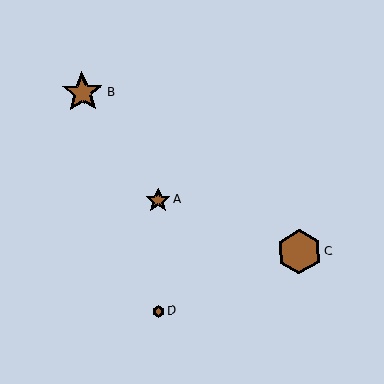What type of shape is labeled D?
Shape D is a brown hexagon.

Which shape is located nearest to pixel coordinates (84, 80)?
The brown star (labeled B) at (82, 92) is nearest to that location.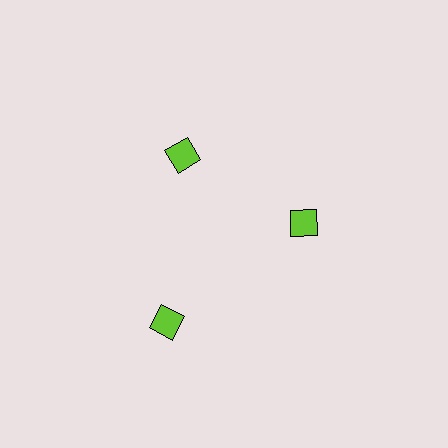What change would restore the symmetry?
The symmetry would be restored by moving it inward, back onto the ring so that all 3 diamonds sit at equal angles and equal distance from the center.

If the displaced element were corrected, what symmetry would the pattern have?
It would have 3-fold rotational symmetry — the pattern would map onto itself every 120 degrees.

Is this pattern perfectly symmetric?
No. The 3 lime diamonds are arranged in a ring, but one element near the 7 o'clock position is pushed outward from the center, breaking the 3-fold rotational symmetry.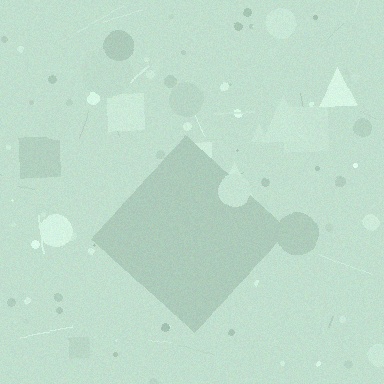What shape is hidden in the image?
A diamond is hidden in the image.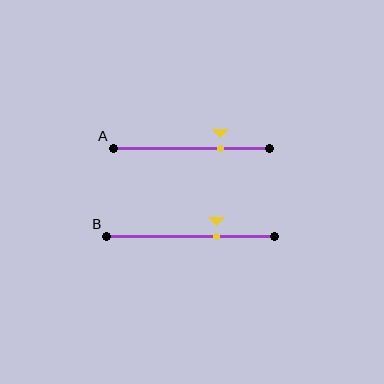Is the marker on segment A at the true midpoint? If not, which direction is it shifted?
No, the marker on segment A is shifted to the right by about 19% of the segment length.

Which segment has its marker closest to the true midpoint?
Segment B has its marker closest to the true midpoint.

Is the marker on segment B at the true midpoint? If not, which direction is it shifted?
No, the marker on segment B is shifted to the right by about 16% of the segment length.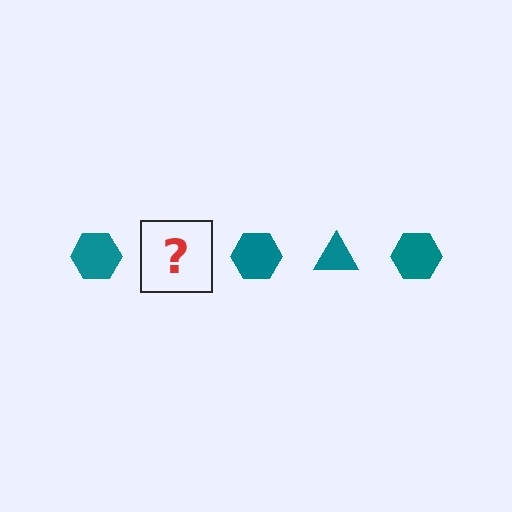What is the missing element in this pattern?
The missing element is a teal triangle.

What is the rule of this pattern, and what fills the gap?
The rule is that the pattern cycles through hexagon, triangle shapes in teal. The gap should be filled with a teal triangle.